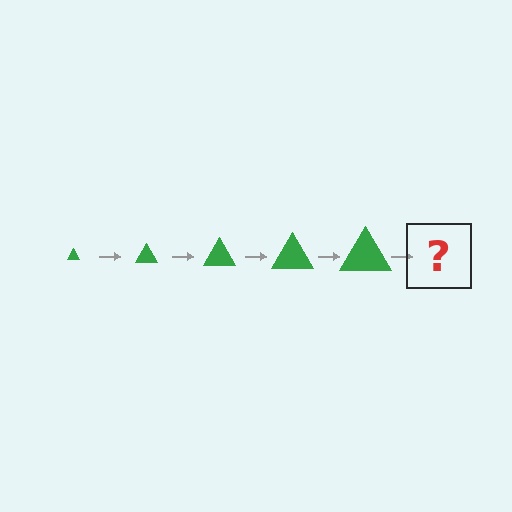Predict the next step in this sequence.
The next step is a green triangle, larger than the previous one.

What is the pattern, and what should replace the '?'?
The pattern is that the triangle gets progressively larger each step. The '?' should be a green triangle, larger than the previous one.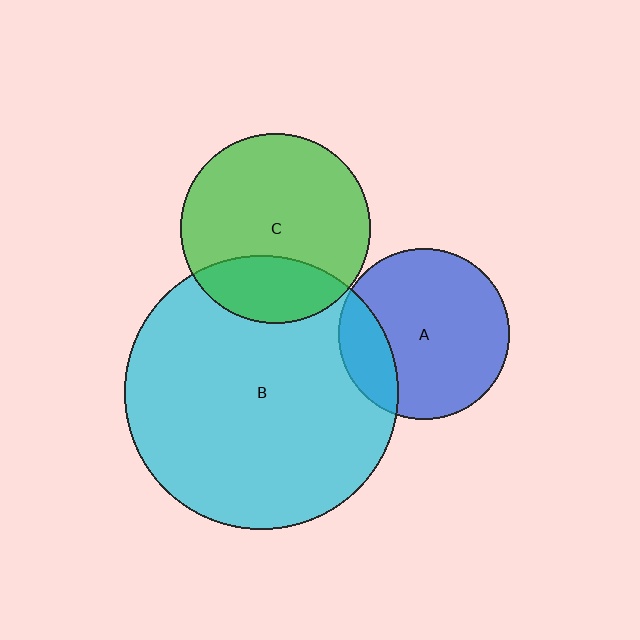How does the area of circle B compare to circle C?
Approximately 2.1 times.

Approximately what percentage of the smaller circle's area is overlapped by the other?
Approximately 25%.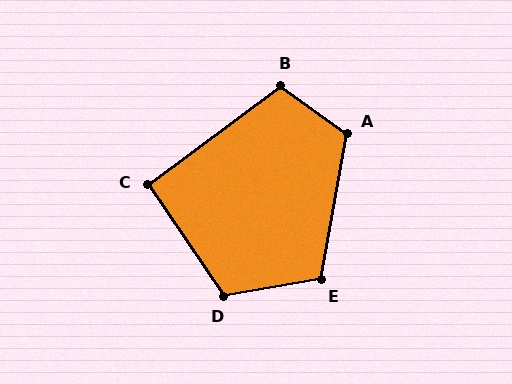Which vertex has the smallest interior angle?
C, at approximately 92 degrees.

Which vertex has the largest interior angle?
D, at approximately 115 degrees.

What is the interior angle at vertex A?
Approximately 115 degrees (obtuse).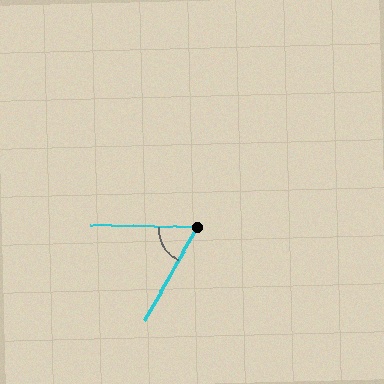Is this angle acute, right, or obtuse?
It is acute.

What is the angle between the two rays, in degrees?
Approximately 62 degrees.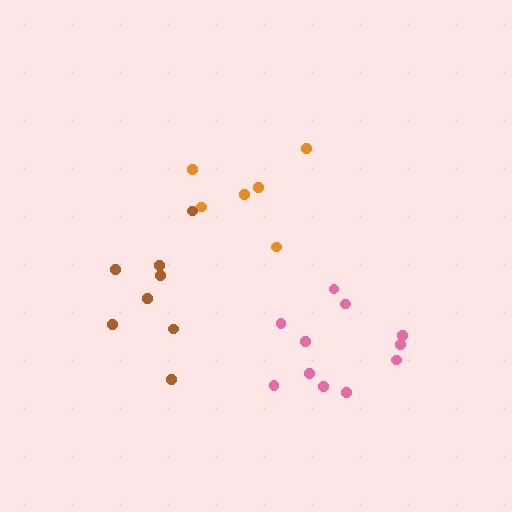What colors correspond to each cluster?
The clusters are colored: orange, brown, pink.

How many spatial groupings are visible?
There are 3 spatial groupings.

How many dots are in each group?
Group 1: 6 dots, Group 2: 8 dots, Group 3: 11 dots (25 total).